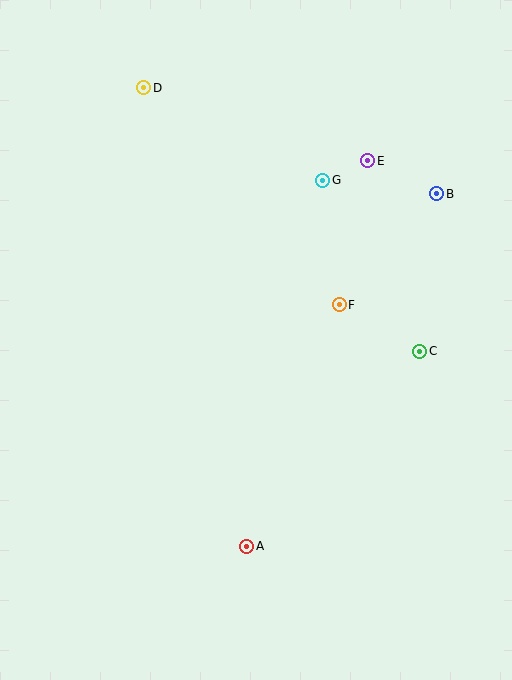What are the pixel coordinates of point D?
Point D is at (144, 88).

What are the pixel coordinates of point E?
Point E is at (368, 161).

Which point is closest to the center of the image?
Point F at (339, 305) is closest to the center.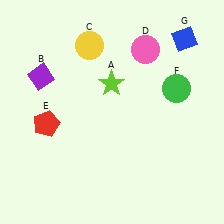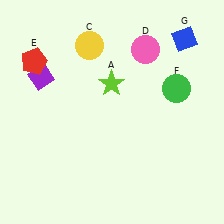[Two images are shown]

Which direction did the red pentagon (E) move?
The red pentagon (E) moved up.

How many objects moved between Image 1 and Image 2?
1 object moved between the two images.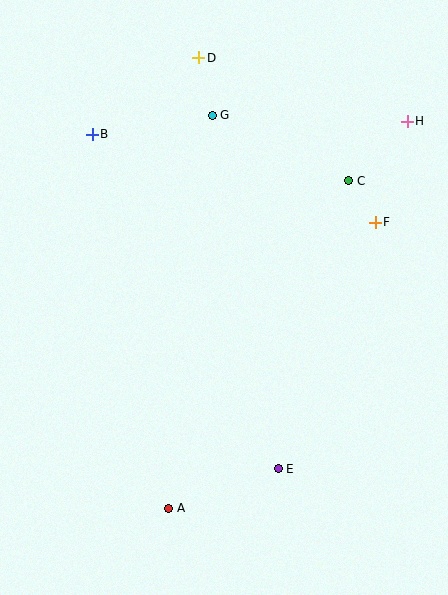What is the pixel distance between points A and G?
The distance between A and G is 395 pixels.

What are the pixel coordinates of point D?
Point D is at (199, 58).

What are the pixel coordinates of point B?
Point B is at (92, 134).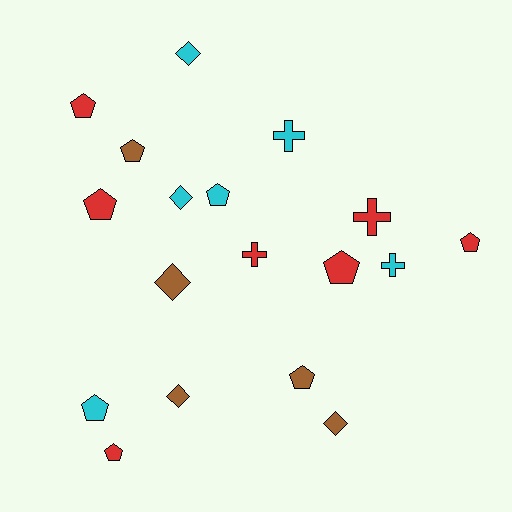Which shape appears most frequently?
Pentagon, with 9 objects.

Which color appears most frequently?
Red, with 7 objects.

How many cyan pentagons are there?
There are 2 cyan pentagons.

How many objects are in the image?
There are 18 objects.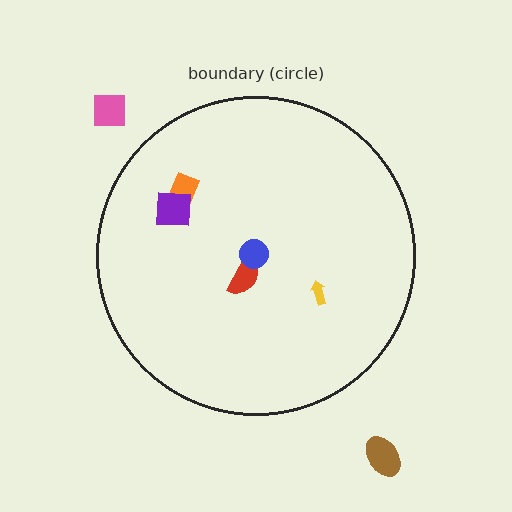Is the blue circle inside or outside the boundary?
Inside.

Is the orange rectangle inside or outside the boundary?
Inside.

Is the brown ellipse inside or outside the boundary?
Outside.